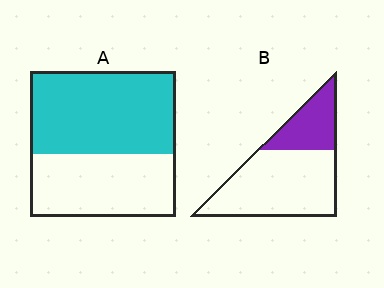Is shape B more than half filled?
No.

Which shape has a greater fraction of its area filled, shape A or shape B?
Shape A.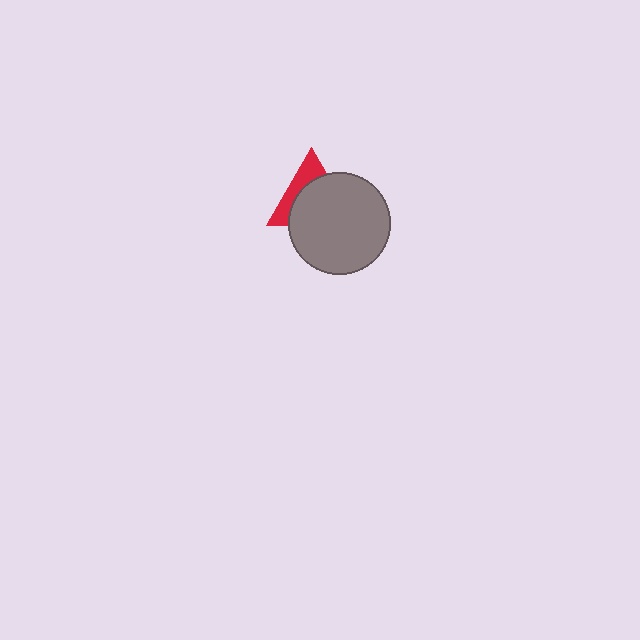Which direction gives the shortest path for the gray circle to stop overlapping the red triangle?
Moving toward the lower-right gives the shortest separation.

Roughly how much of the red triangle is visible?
A small part of it is visible (roughly 36%).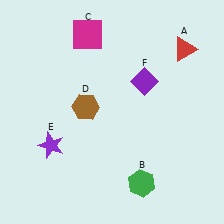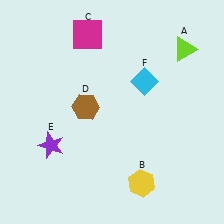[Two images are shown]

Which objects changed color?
A changed from red to lime. B changed from green to yellow. F changed from purple to cyan.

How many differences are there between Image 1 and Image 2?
There are 3 differences between the two images.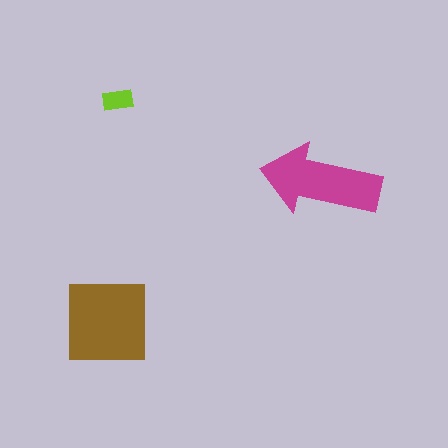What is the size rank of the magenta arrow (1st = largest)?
2nd.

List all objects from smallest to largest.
The lime rectangle, the magenta arrow, the brown square.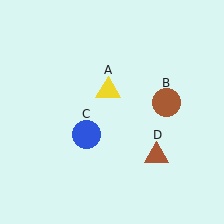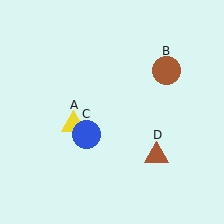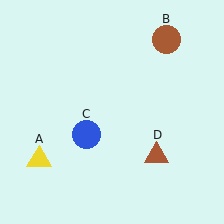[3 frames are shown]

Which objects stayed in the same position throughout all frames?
Blue circle (object C) and brown triangle (object D) remained stationary.